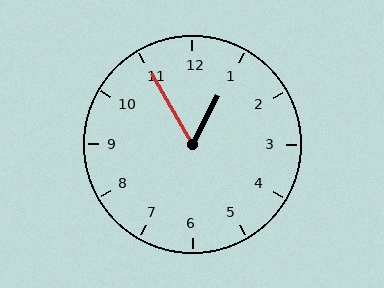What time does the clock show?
12:55.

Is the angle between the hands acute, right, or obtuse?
It is acute.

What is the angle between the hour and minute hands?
Approximately 58 degrees.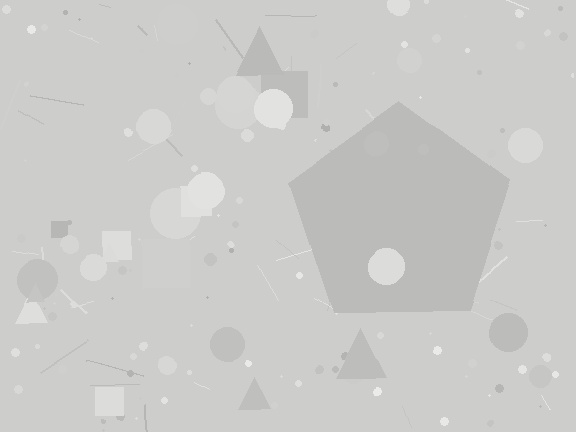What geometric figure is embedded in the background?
A pentagon is embedded in the background.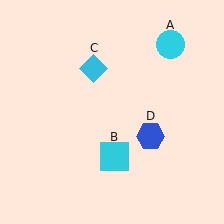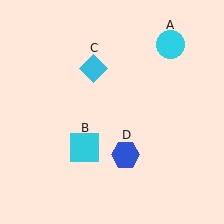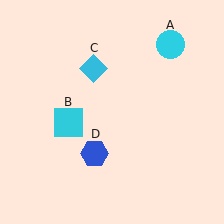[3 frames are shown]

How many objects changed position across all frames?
2 objects changed position: cyan square (object B), blue hexagon (object D).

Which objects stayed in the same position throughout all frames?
Cyan circle (object A) and cyan diamond (object C) remained stationary.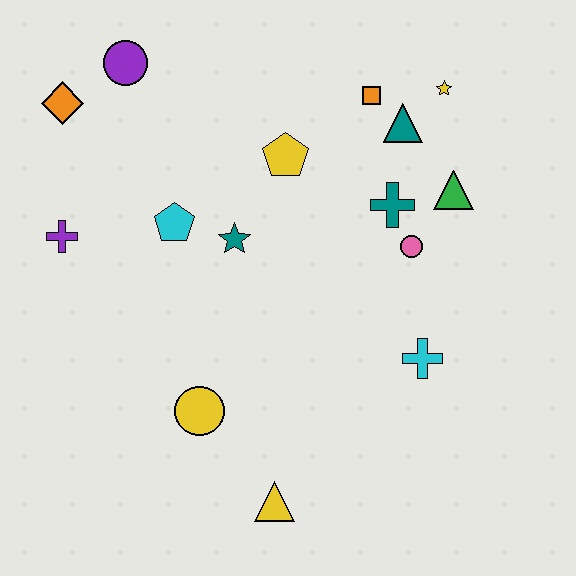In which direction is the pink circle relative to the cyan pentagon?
The pink circle is to the right of the cyan pentagon.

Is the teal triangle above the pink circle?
Yes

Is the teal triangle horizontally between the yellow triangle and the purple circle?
No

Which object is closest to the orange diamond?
The purple circle is closest to the orange diamond.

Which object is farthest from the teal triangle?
The yellow triangle is farthest from the teal triangle.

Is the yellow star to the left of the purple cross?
No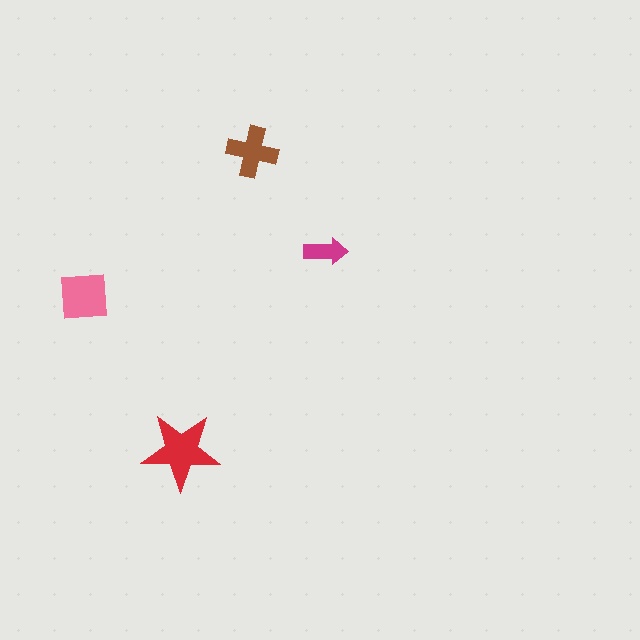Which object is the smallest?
The magenta arrow.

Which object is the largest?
The red star.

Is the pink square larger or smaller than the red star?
Smaller.